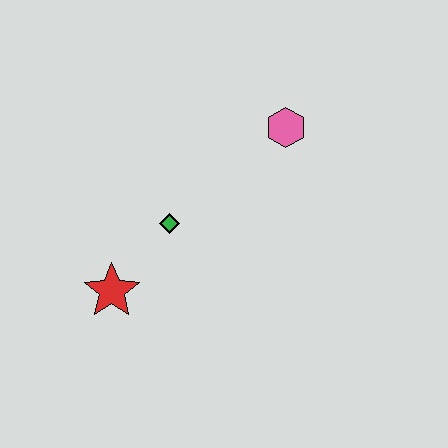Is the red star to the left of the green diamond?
Yes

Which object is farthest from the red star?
The pink hexagon is farthest from the red star.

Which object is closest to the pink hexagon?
The green diamond is closest to the pink hexagon.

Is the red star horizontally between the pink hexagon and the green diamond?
No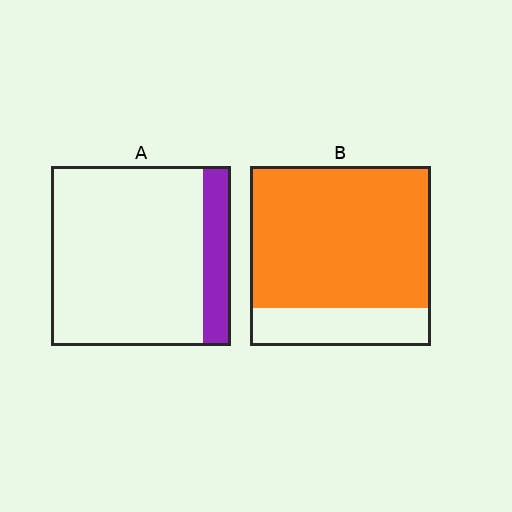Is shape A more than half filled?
No.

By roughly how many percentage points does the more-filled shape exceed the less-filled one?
By roughly 65 percentage points (B over A).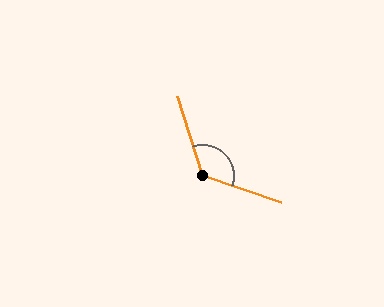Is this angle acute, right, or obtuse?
It is obtuse.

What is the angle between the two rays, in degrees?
Approximately 126 degrees.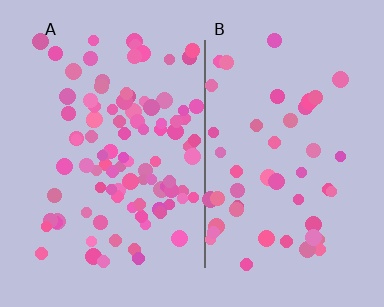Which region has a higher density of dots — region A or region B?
A (the left).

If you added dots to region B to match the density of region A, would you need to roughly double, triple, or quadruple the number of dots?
Approximately double.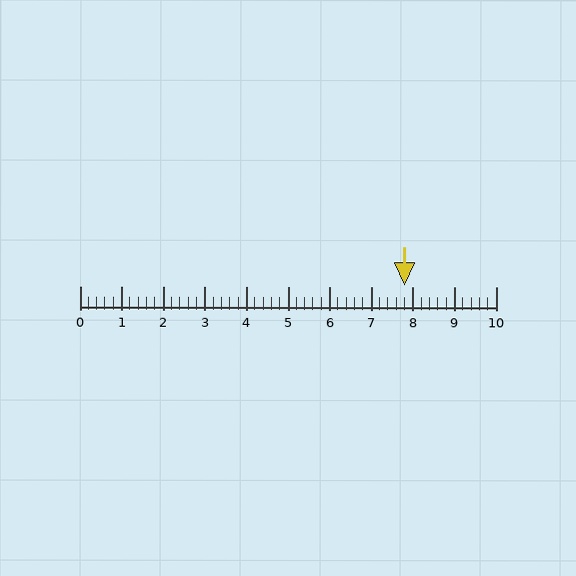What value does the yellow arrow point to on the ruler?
The yellow arrow points to approximately 7.8.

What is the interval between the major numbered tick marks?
The major tick marks are spaced 1 units apart.